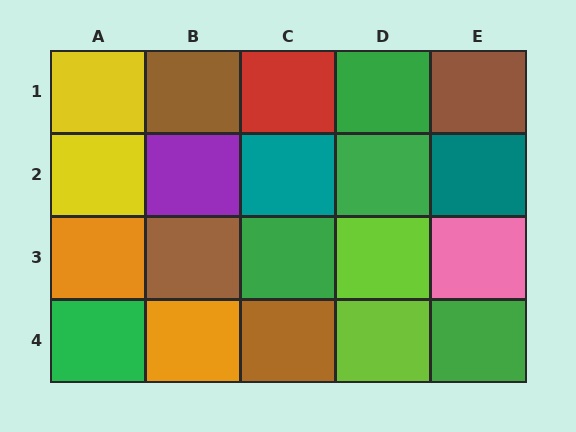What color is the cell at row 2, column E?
Teal.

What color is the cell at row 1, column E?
Brown.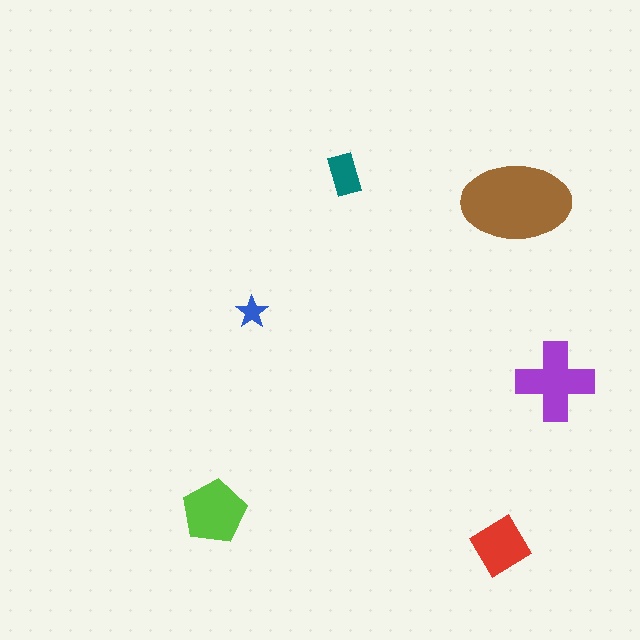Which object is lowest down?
The red diamond is bottommost.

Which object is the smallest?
The blue star.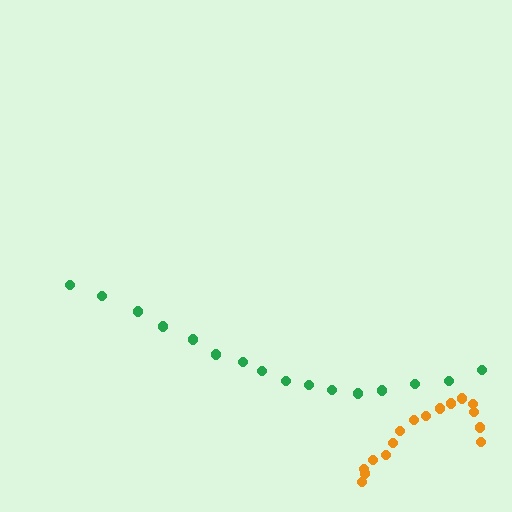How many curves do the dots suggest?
There are 2 distinct paths.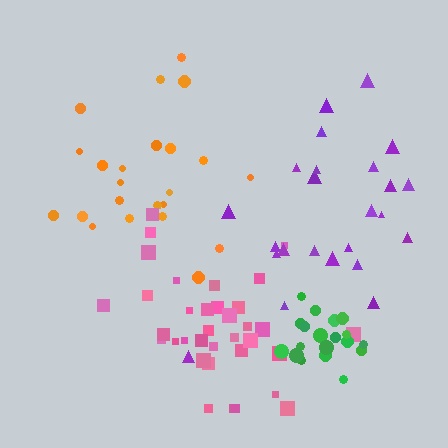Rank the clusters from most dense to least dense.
green, pink, purple, orange.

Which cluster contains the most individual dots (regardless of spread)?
Pink (35).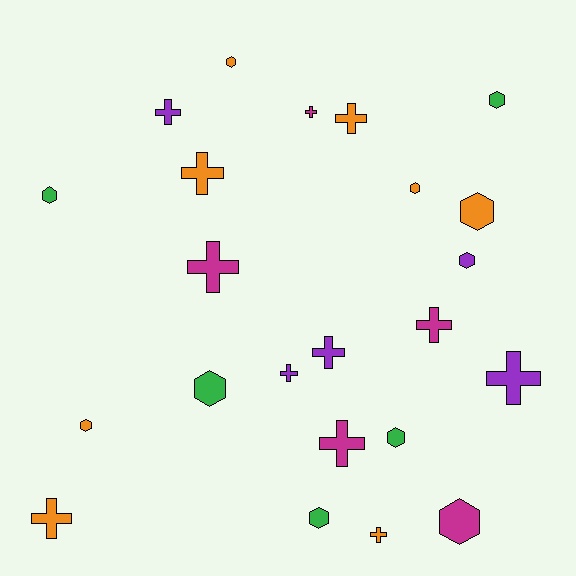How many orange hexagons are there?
There are 4 orange hexagons.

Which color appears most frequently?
Orange, with 8 objects.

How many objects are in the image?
There are 23 objects.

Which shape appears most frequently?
Cross, with 12 objects.